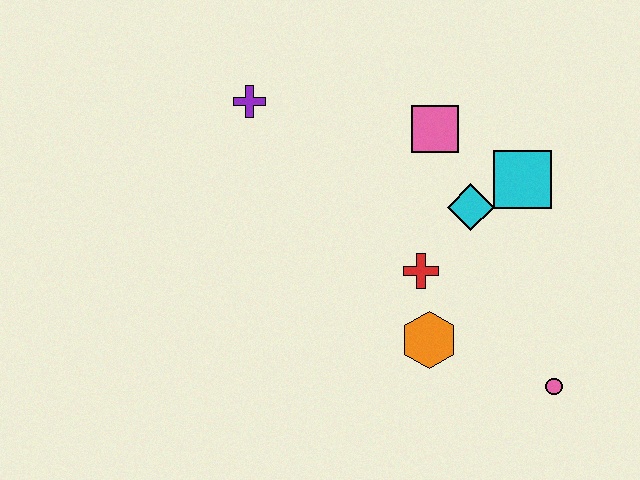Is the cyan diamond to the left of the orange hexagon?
No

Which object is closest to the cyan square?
The cyan diamond is closest to the cyan square.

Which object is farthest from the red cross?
The purple cross is farthest from the red cross.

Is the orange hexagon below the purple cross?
Yes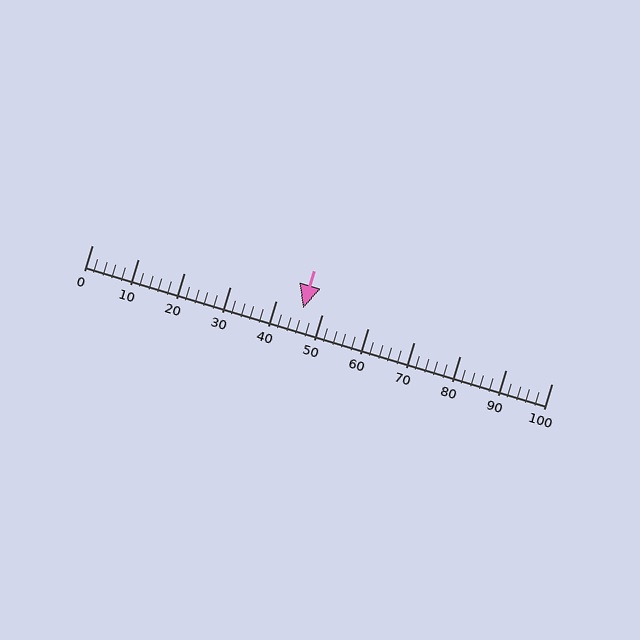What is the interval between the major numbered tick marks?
The major tick marks are spaced 10 units apart.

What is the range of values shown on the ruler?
The ruler shows values from 0 to 100.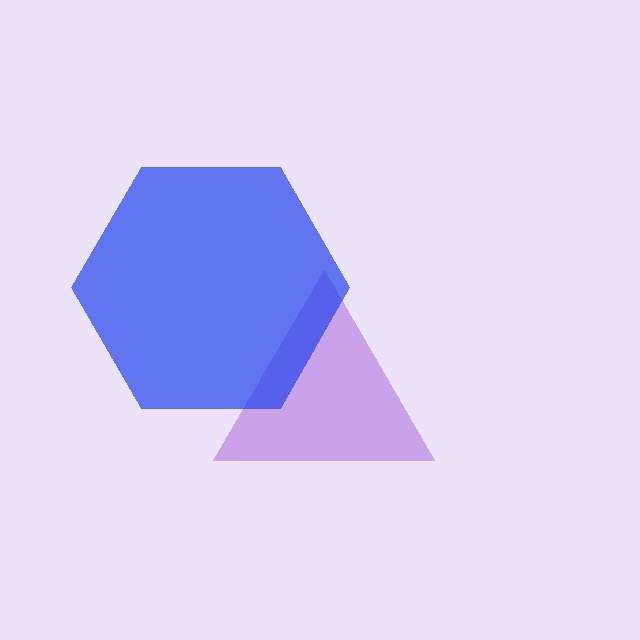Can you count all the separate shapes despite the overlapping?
Yes, there are 2 separate shapes.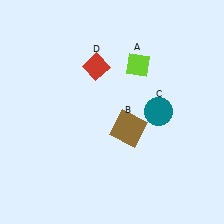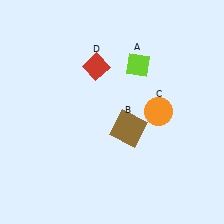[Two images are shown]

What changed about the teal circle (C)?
In Image 1, C is teal. In Image 2, it changed to orange.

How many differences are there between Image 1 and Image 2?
There is 1 difference between the two images.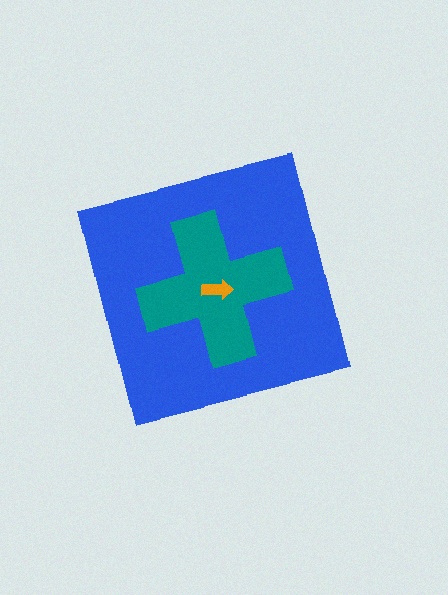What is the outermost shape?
The blue square.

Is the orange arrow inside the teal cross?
Yes.